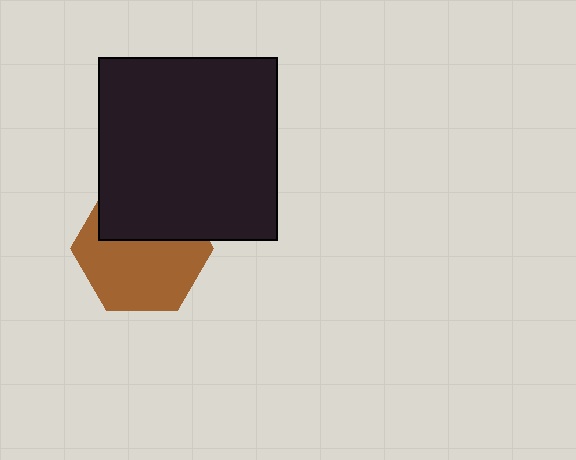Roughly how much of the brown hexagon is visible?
About half of it is visible (roughly 61%).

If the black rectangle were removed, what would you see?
You would see the complete brown hexagon.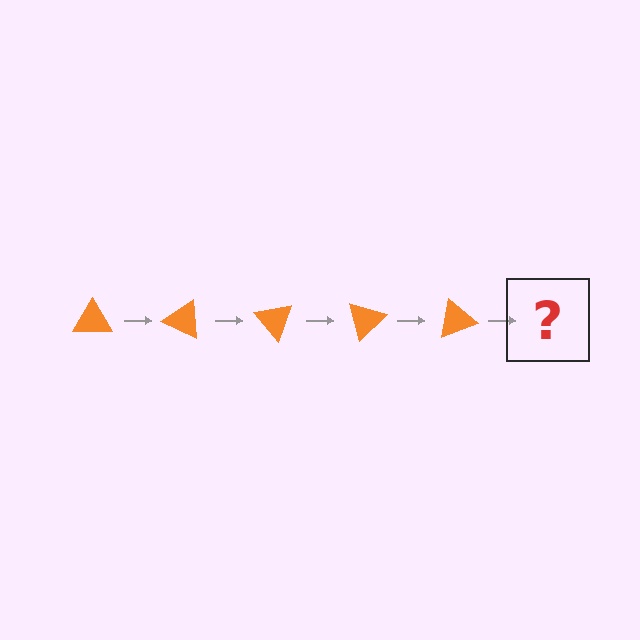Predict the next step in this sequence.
The next step is an orange triangle rotated 125 degrees.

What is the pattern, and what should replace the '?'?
The pattern is that the triangle rotates 25 degrees each step. The '?' should be an orange triangle rotated 125 degrees.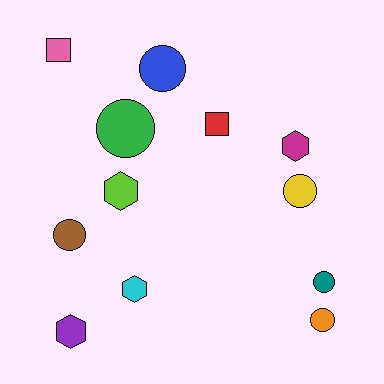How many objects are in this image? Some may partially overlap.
There are 12 objects.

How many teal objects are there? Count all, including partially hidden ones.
There is 1 teal object.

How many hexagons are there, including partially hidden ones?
There are 4 hexagons.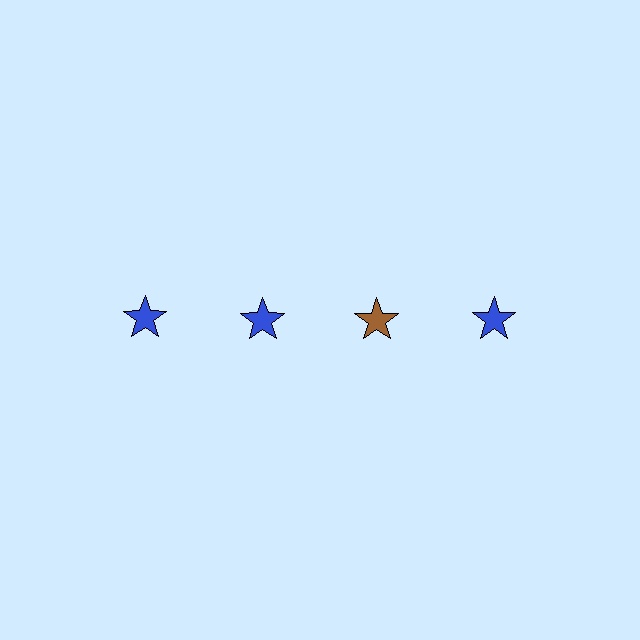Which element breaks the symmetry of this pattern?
The brown star in the top row, center column breaks the symmetry. All other shapes are blue stars.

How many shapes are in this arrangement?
There are 4 shapes arranged in a grid pattern.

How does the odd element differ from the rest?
It has a different color: brown instead of blue.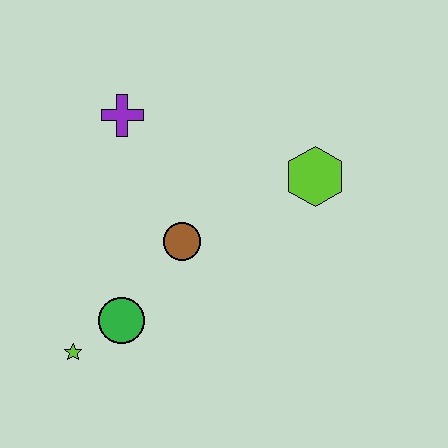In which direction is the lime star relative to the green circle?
The lime star is to the left of the green circle.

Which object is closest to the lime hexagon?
The brown circle is closest to the lime hexagon.